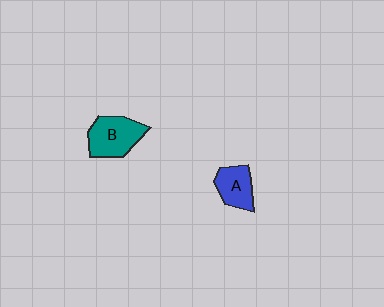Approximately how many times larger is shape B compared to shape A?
Approximately 1.4 times.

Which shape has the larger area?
Shape B (teal).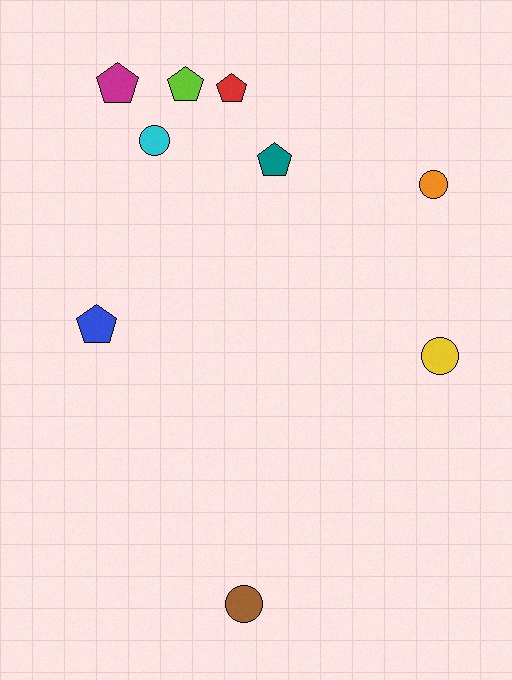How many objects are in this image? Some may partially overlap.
There are 9 objects.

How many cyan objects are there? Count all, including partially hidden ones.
There is 1 cyan object.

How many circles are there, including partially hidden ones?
There are 4 circles.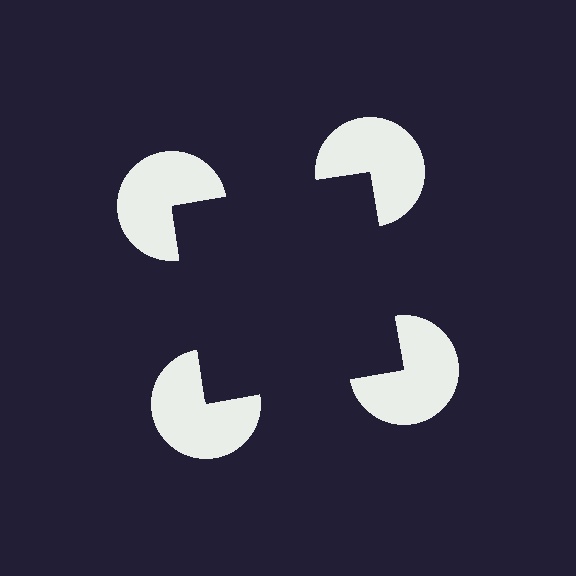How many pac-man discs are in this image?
There are 4 — one at each vertex of the illusory square.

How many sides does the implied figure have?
4 sides.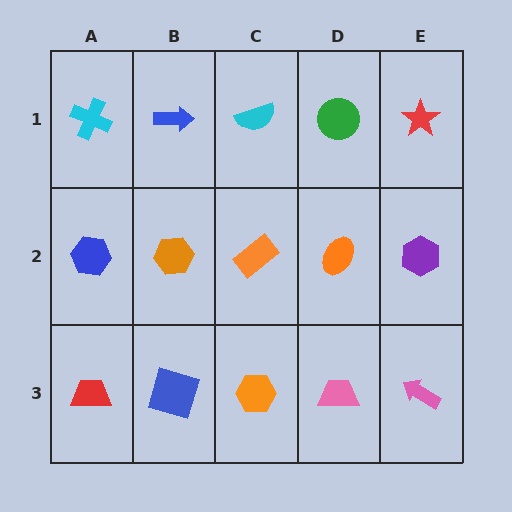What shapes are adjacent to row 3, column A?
A blue hexagon (row 2, column A), a blue square (row 3, column B).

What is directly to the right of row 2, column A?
An orange hexagon.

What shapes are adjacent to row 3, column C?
An orange rectangle (row 2, column C), a blue square (row 3, column B), a pink trapezoid (row 3, column D).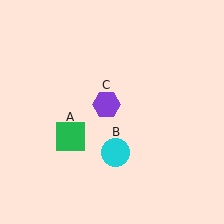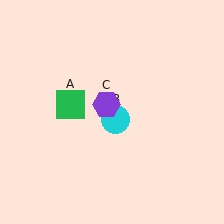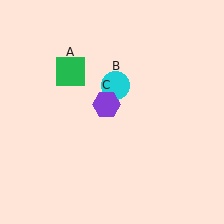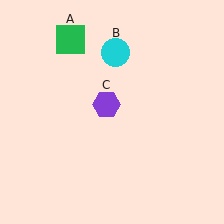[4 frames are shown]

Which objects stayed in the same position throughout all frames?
Purple hexagon (object C) remained stationary.